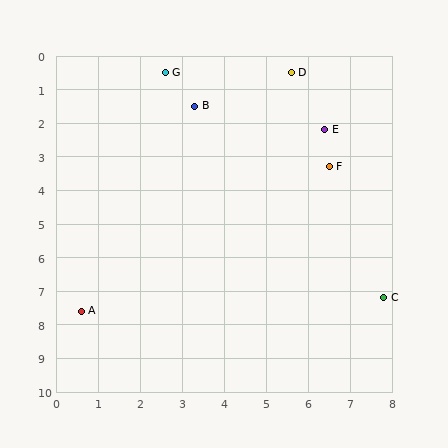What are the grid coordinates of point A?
Point A is at approximately (0.6, 7.6).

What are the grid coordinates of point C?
Point C is at approximately (7.8, 7.2).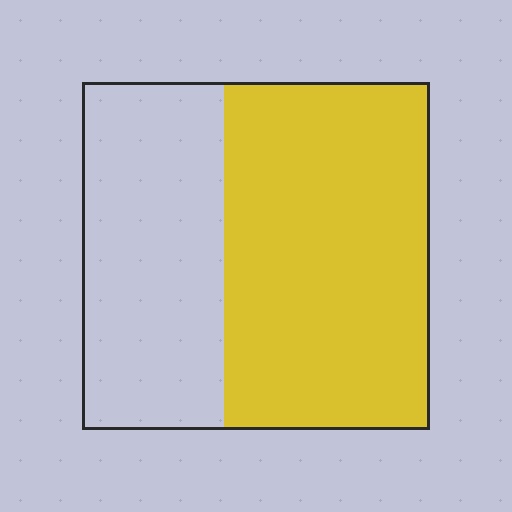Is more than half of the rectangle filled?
Yes.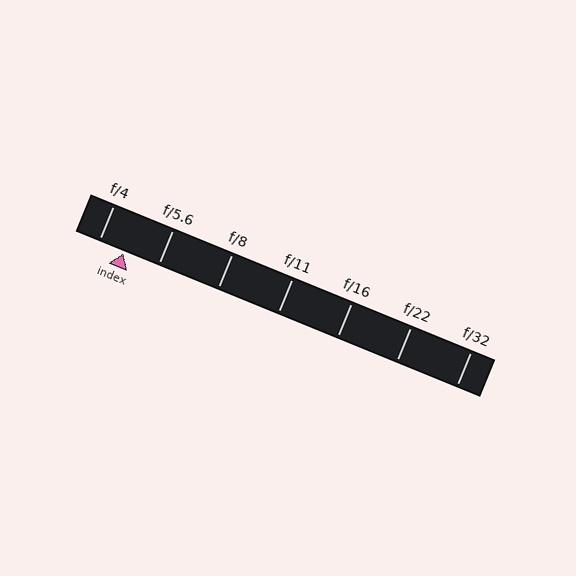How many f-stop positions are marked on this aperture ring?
There are 7 f-stop positions marked.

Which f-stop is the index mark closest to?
The index mark is closest to f/4.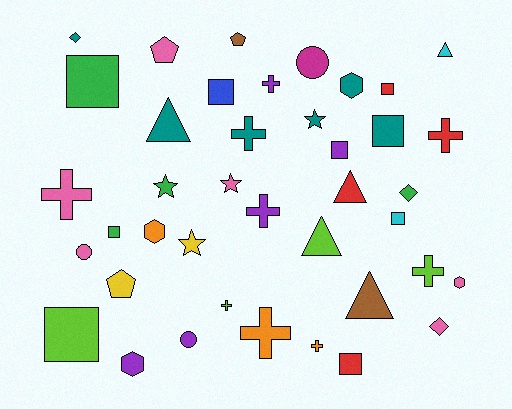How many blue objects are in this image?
There is 1 blue object.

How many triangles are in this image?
There are 5 triangles.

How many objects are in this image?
There are 40 objects.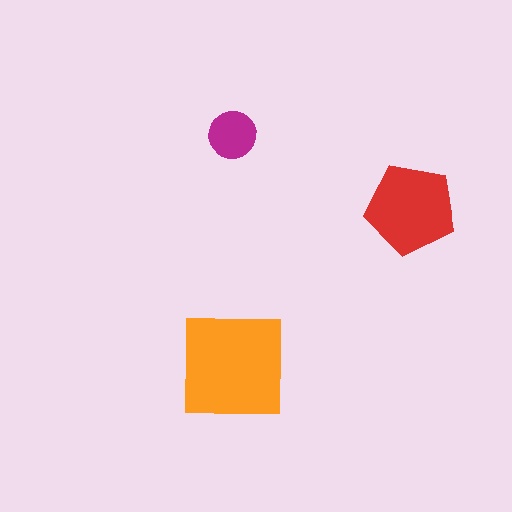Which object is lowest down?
The orange square is bottommost.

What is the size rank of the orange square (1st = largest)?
1st.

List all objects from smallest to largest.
The magenta circle, the red pentagon, the orange square.